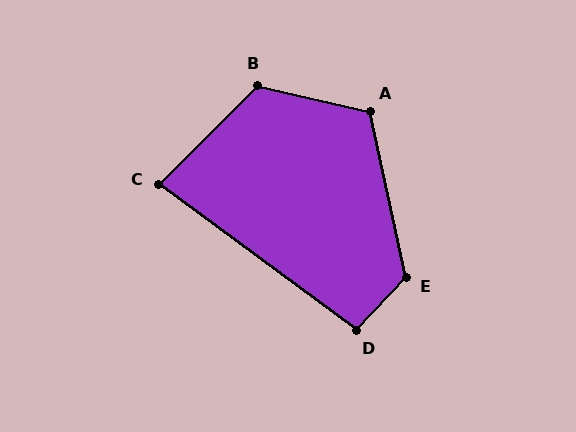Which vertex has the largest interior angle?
E, at approximately 125 degrees.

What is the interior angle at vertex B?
Approximately 123 degrees (obtuse).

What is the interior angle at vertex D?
Approximately 97 degrees (obtuse).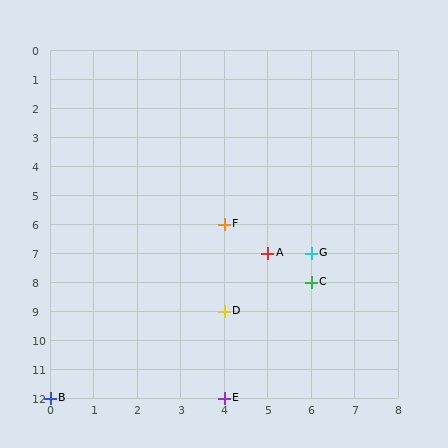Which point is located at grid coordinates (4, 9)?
Point D is at (4, 9).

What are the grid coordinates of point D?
Point D is at grid coordinates (4, 9).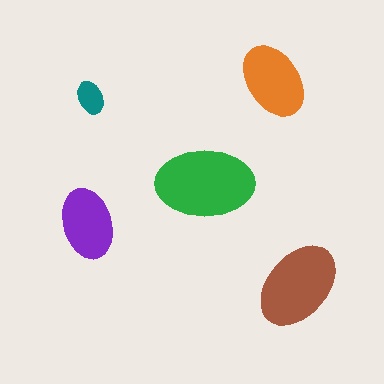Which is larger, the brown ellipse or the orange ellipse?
The brown one.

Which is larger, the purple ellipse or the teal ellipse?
The purple one.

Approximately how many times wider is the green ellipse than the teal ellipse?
About 3 times wider.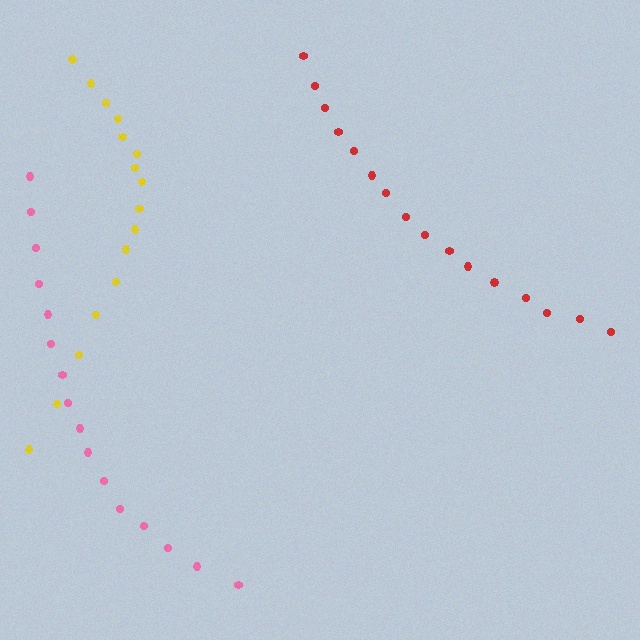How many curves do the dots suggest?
There are 3 distinct paths.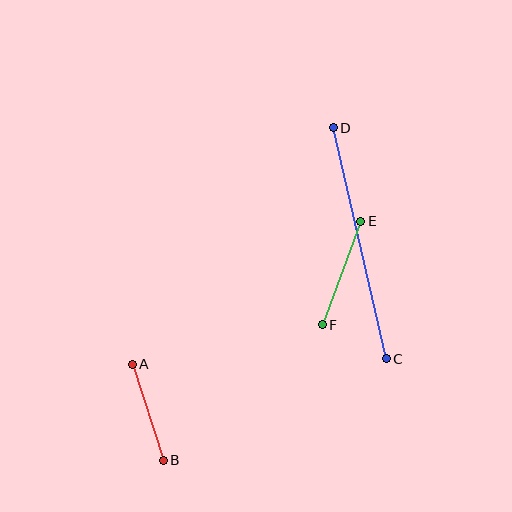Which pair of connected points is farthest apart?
Points C and D are farthest apart.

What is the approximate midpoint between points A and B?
The midpoint is at approximately (148, 412) pixels.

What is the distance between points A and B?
The distance is approximately 101 pixels.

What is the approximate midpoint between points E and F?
The midpoint is at approximately (342, 273) pixels.